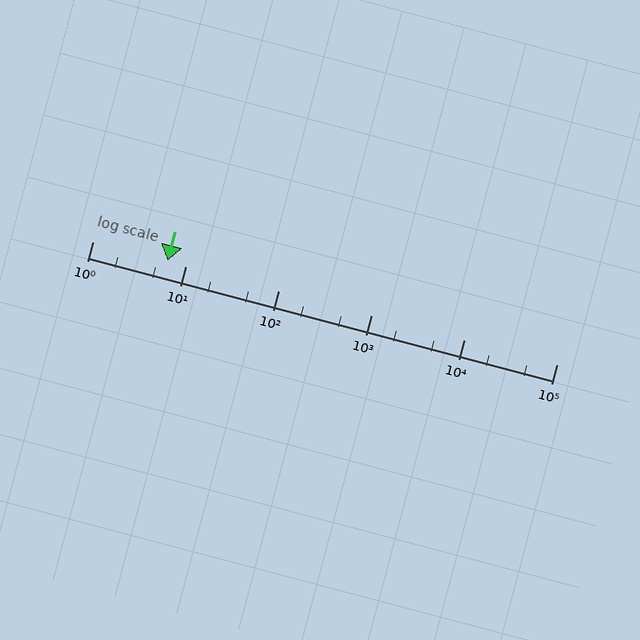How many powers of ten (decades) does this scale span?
The scale spans 5 decades, from 1 to 100000.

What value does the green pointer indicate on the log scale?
The pointer indicates approximately 6.4.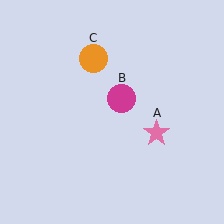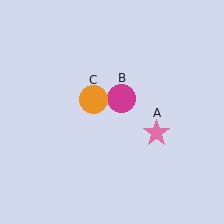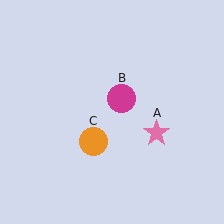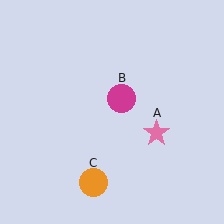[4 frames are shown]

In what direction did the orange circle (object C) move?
The orange circle (object C) moved down.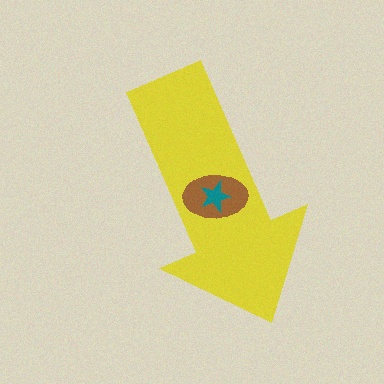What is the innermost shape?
The teal star.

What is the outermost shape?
The yellow arrow.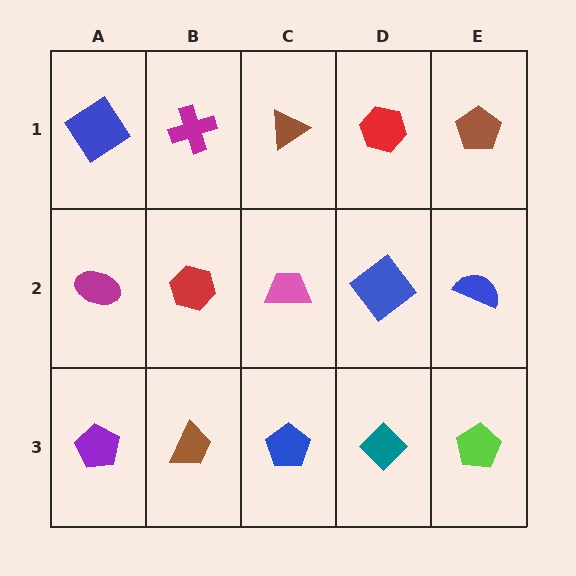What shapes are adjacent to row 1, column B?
A red hexagon (row 2, column B), a blue diamond (row 1, column A), a brown triangle (row 1, column C).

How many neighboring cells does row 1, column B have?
3.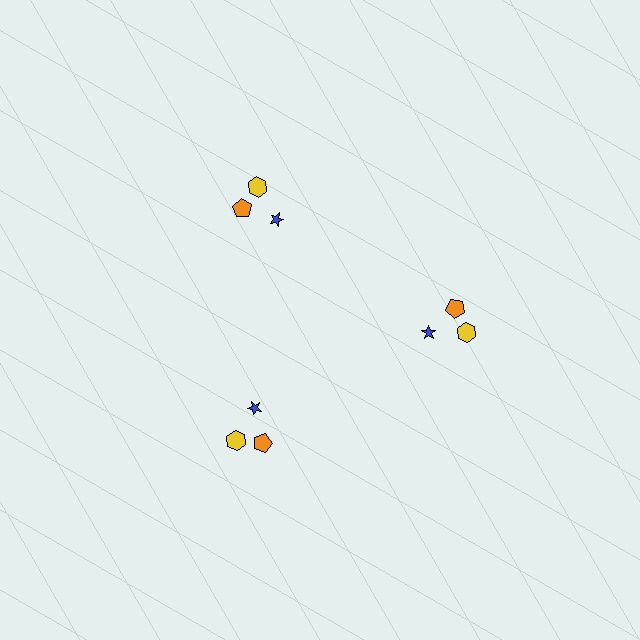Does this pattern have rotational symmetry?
Yes, this pattern has 3-fold rotational symmetry. It looks the same after rotating 120 degrees around the center.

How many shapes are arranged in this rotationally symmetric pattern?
There are 9 shapes, arranged in 3 groups of 3.